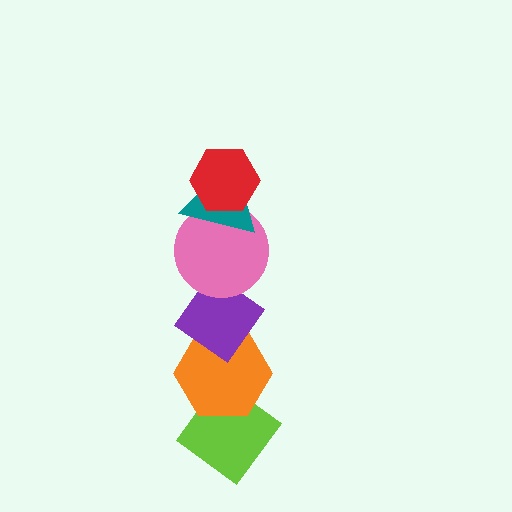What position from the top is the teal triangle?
The teal triangle is 2nd from the top.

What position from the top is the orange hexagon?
The orange hexagon is 5th from the top.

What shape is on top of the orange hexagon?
The purple diamond is on top of the orange hexagon.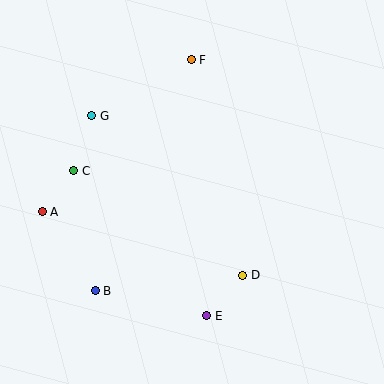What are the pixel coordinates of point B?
Point B is at (95, 291).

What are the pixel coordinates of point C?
Point C is at (74, 171).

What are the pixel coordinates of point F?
Point F is at (191, 60).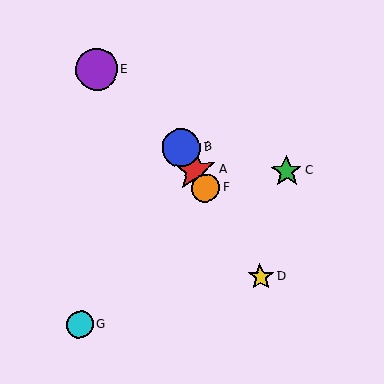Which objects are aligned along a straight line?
Objects A, B, D, F are aligned along a straight line.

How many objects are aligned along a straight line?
4 objects (A, B, D, F) are aligned along a straight line.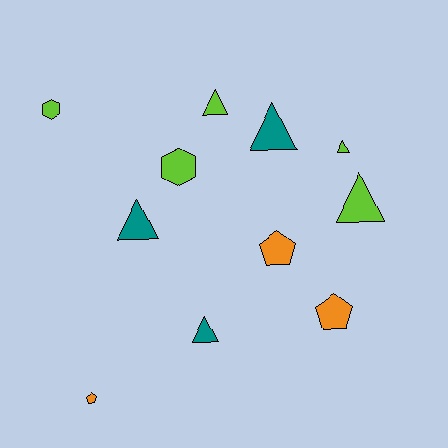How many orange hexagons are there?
There are no orange hexagons.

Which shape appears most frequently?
Triangle, with 6 objects.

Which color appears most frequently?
Lime, with 5 objects.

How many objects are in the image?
There are 11 objects.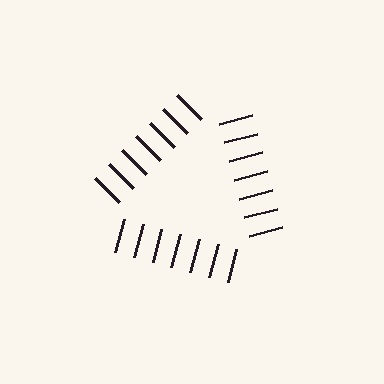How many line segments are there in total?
21 — 7 along each of the 3 edges.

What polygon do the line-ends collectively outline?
An illusory triangle — the line segments terminate on its edges but no continuous stroke is drawn.